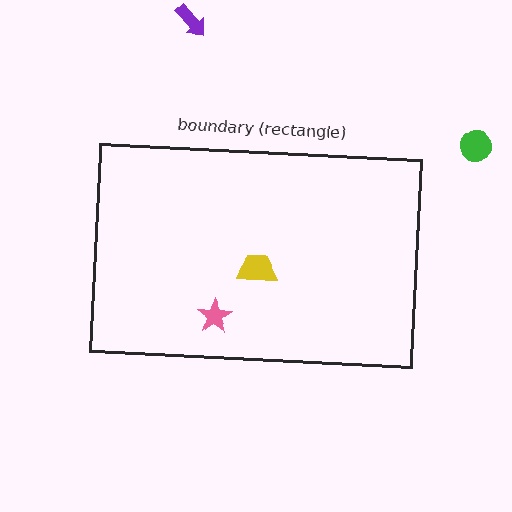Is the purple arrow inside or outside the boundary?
Outside.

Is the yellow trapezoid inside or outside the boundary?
Inside.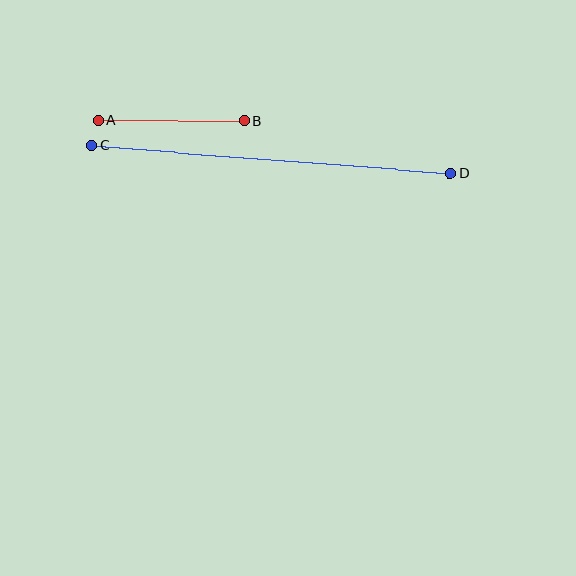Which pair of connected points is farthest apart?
Points C and D are farthest apart.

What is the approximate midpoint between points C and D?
The midpoint is at approximately (271, 159) pixels.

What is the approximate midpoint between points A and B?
The midpoint is at approximately (171, 121) pixels.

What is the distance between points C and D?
The distance is approximately 360 pixels.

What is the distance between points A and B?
The distance is approximately 146 pixels.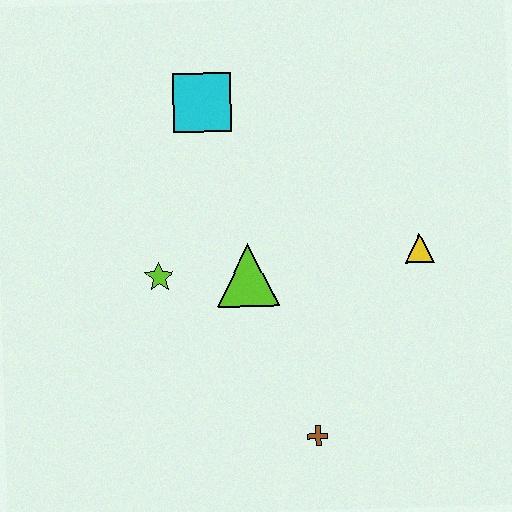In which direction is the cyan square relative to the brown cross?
The cyan square is above the brown cross.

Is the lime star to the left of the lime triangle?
Yes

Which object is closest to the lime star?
The lime triangle is closest to the lime star.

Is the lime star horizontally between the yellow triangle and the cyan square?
No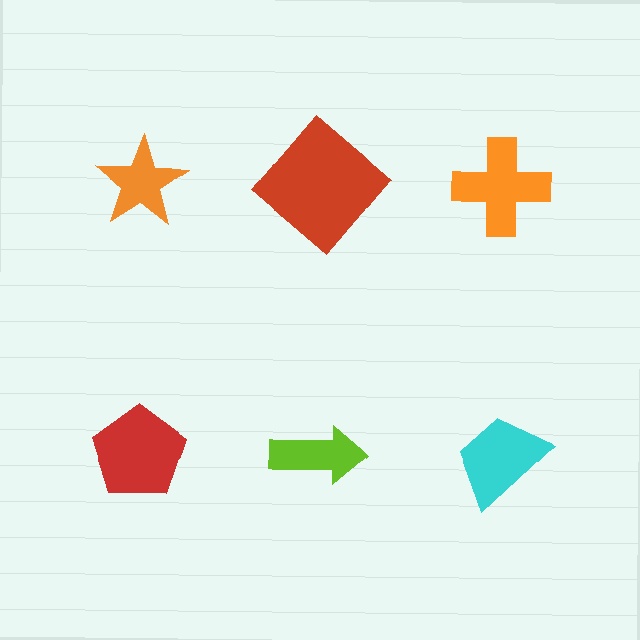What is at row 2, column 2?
A lime arrow.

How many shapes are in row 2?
3 shapes.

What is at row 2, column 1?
A red pentagon.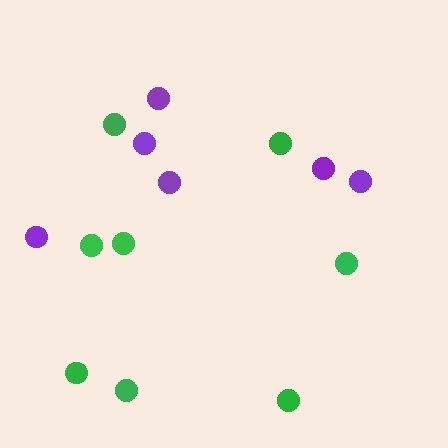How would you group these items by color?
There are 2 groups: one group of purple circles (6) and one group of green circles (8).